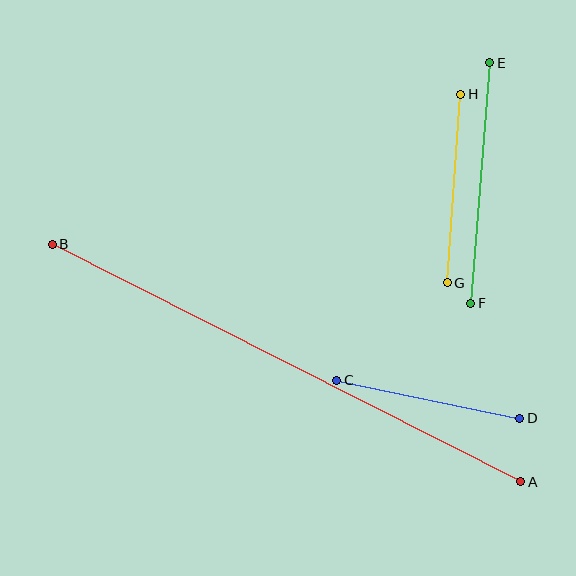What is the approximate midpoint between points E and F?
The midpoint is at approximately (480, 183) pixels.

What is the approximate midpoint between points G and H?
The midpoint is at approximately (454, 189) pixels.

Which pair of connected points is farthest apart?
Points A and B are farthest apart.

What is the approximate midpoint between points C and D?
The midpoint is at approximately (428, 399) pixels.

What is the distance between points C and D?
The distance is approximately 187 pixels.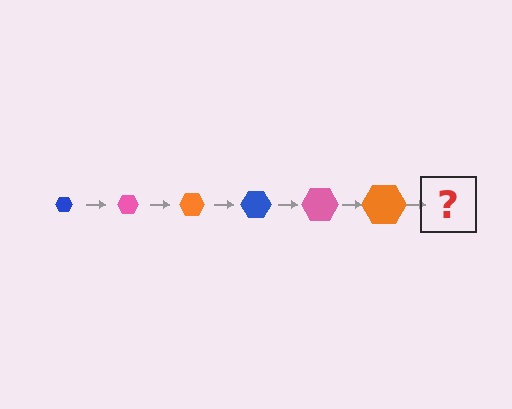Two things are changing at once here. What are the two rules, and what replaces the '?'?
The two rules are that the hexagon grows larger each step and the color cycles through blue, pink, and orange. The '?' should be a blue hexagon, larger than the previous one.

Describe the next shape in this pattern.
It should be a blue hexagon, larger than the previous one.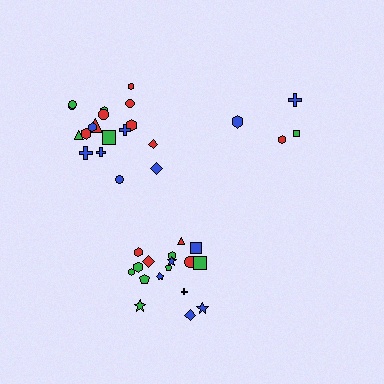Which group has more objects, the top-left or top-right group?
The top-left group.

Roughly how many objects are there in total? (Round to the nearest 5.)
Roughly 40 objects in total.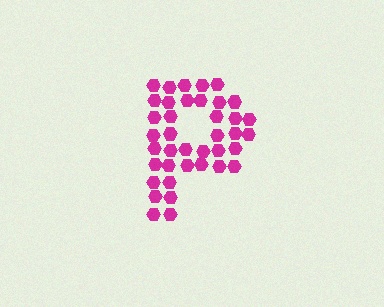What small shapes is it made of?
It is made of small hexagons.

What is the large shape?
The large shape is the letter P.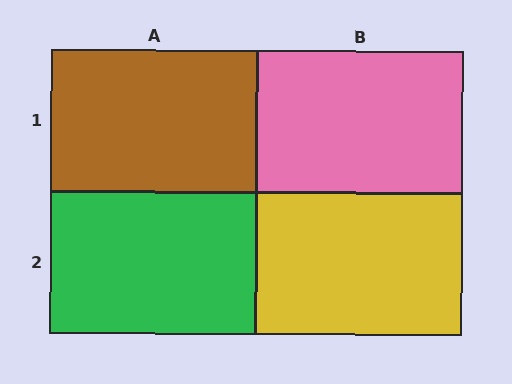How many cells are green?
1 cell is green.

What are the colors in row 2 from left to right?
Green, yellow.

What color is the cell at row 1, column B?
Pink.